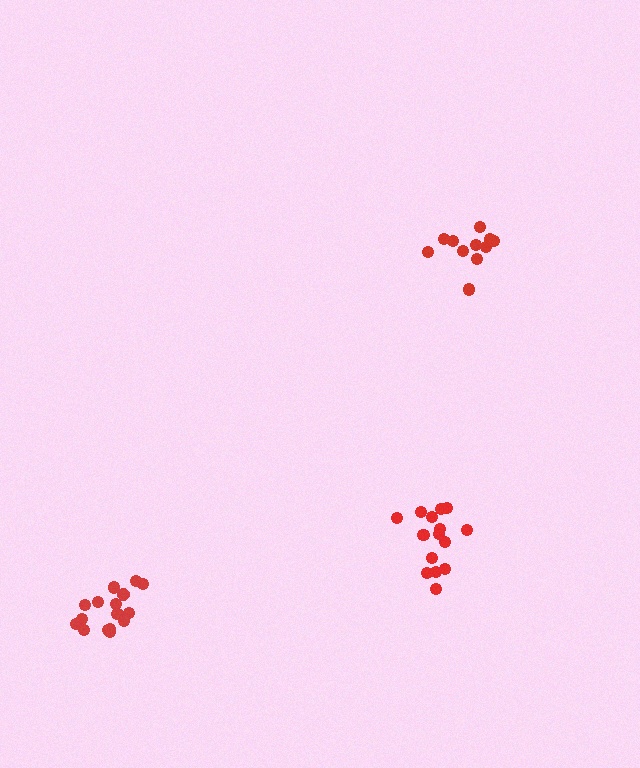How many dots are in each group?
Group 1: 15 dots, Group 2: 11 dots, Group 3: 16 dots (42 total).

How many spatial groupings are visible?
There are 3 spatial groupings.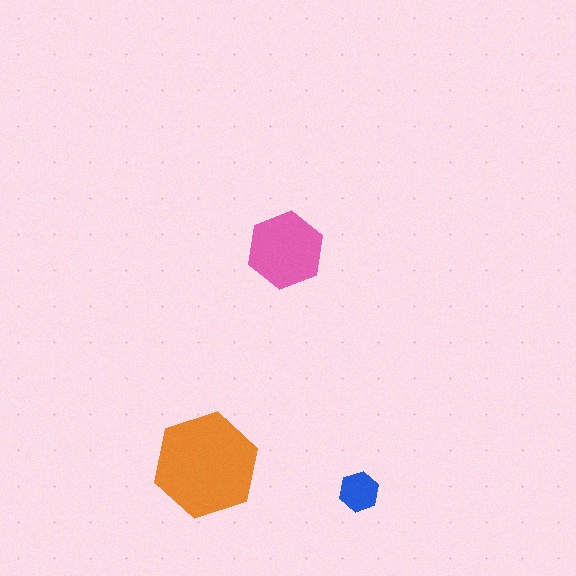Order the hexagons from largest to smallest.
the orange one, the pink one, the blue one.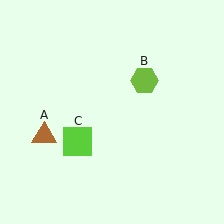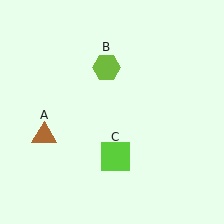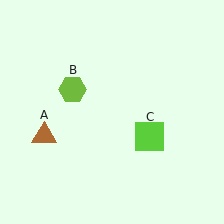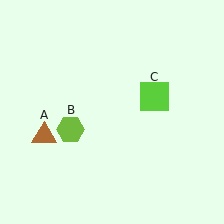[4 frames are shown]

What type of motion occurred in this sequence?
The lime hexagon (object B), lime square (object C) rotated counterclockwise around the center of the scene.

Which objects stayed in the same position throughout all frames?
Brown triangle (object A) remained stationary.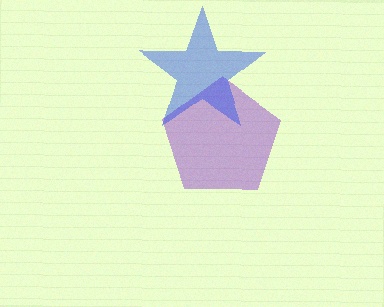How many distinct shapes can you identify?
There are 2 distinct shapes: a purple pentagon, a blue star.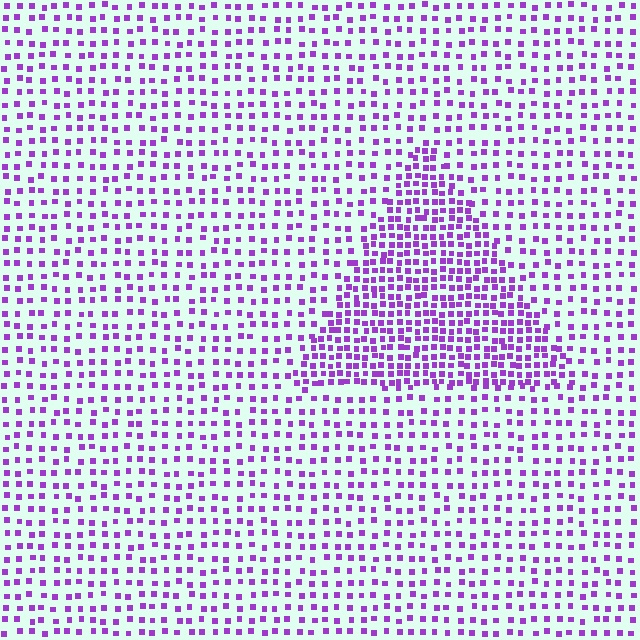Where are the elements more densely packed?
The elements are more densely packed inside the triangle boundary.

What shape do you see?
I see a triangle.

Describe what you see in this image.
The image contains small purple elements arranged at two different densities. A triangle-shaped region is visible where the elements are more densely packed than the surrounding area.